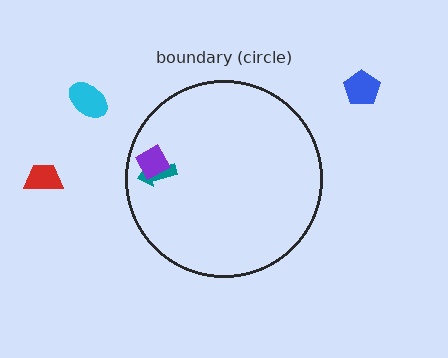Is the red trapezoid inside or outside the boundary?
Outside.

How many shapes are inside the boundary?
2 inside, 3 outside.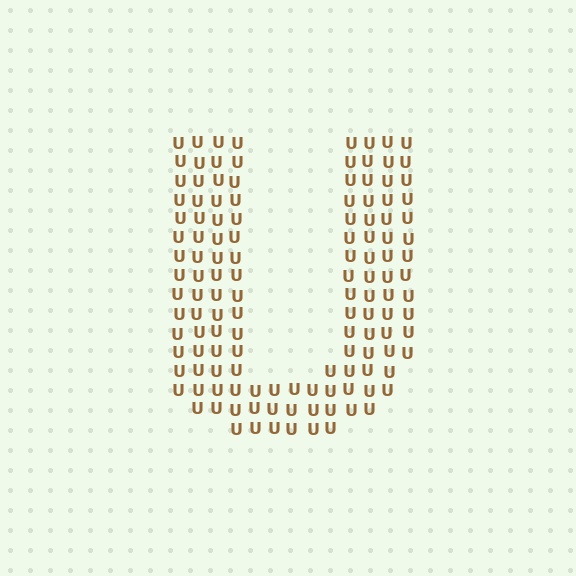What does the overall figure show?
The overall figure shows the letter U.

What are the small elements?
The small elements are letter U's.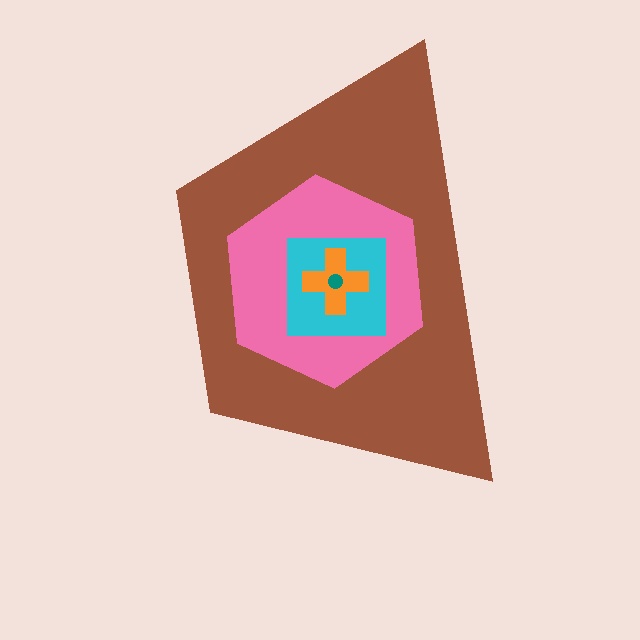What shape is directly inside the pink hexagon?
The cyan square.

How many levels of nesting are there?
5.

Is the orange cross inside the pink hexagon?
Yes.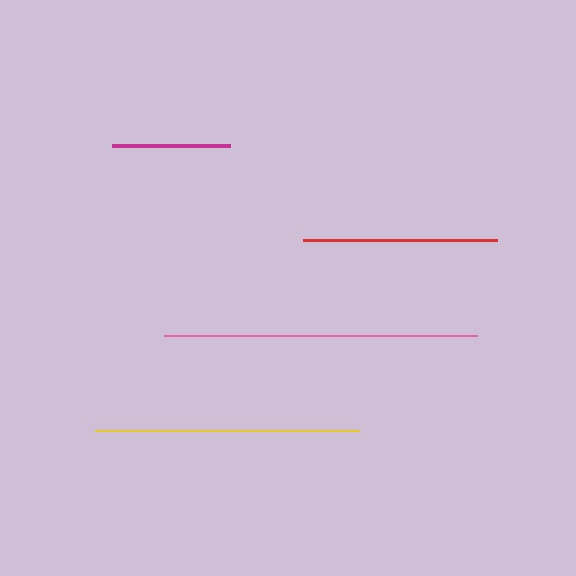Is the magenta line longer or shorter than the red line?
The red line is longer than the magenta line.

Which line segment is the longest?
The pink line is the longest at approximately 313 pixels.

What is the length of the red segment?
The red segment is approximately 194 pixels long.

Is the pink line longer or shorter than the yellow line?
The pink line is longer than the yellow line.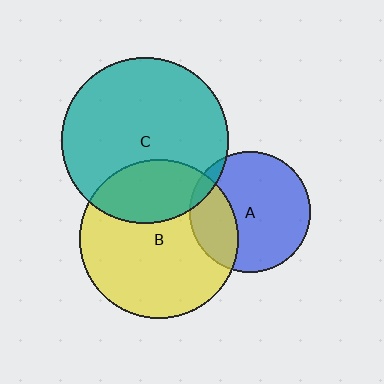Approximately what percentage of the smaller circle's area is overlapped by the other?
Approximately 5%.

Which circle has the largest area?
Circle C (teal).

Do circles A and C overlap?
Yes.